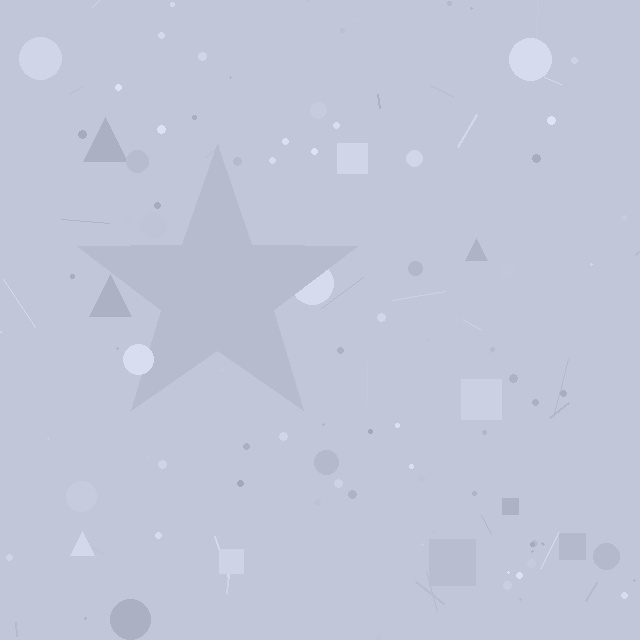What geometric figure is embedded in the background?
A star is embedded in the background.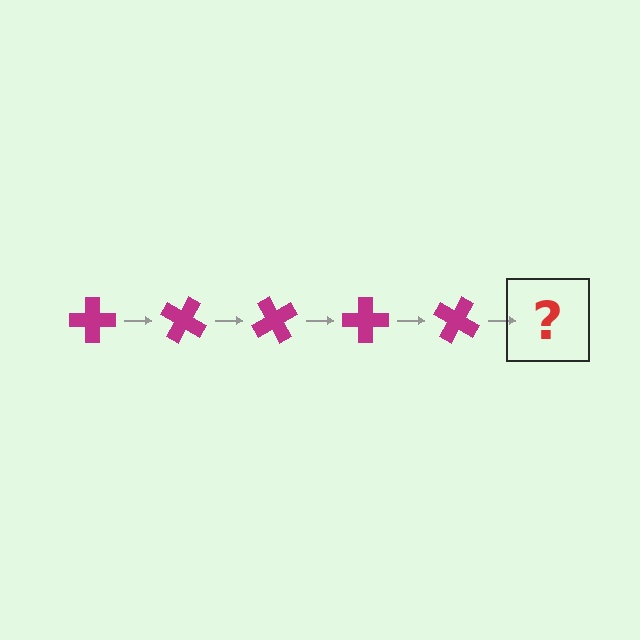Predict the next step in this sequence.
The next step is a magenta cross rotated 150 degrees.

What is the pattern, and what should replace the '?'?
The pattern is that the cross rotates 30 degrees each step. The '?' should be a magenta cross rotated 150 degrees.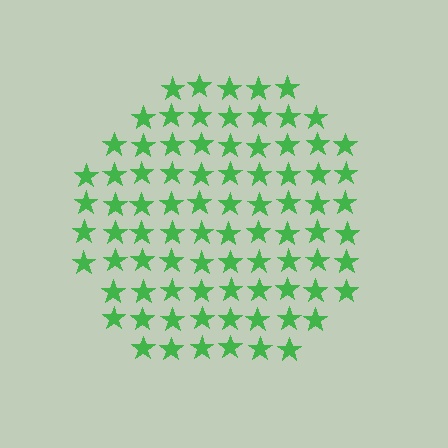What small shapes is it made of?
It is made of small stars.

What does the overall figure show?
The overall figure shows a circle.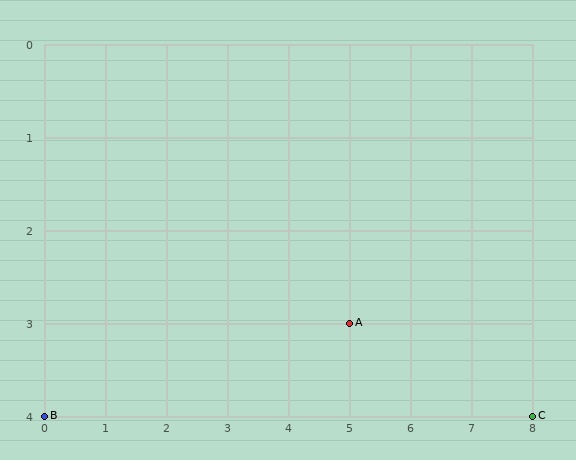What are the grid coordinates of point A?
Point A is at grid coordinates (5, 3).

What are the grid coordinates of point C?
Point C is at grid coordinates (8, 4).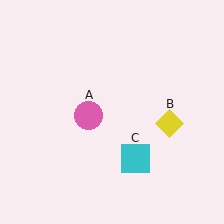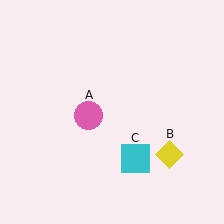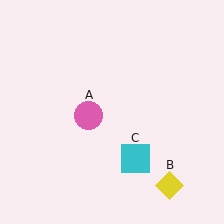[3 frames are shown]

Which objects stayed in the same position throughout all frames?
Pink circle (object A) and cyan square (object C) remained stationary.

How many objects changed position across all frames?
1 object changed position: yellow diamond (object B).